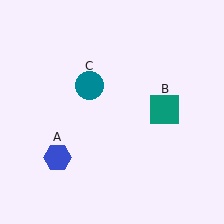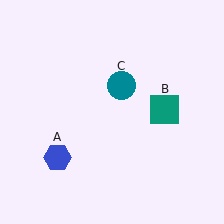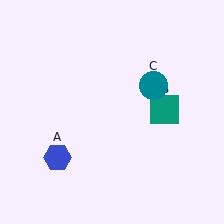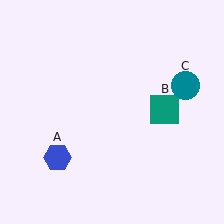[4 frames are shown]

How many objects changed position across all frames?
1 object changed position: teal circle (object C).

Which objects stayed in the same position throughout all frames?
Blue hexagon (object A) and teal square (object B) remained stationary.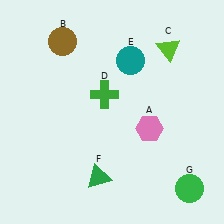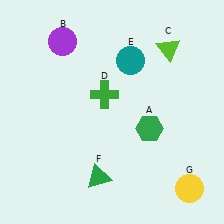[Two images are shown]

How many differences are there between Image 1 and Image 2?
There are 3 differences between the two images.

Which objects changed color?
A changed from pink to green. B changed from brown to purple. G changed from green to yellow.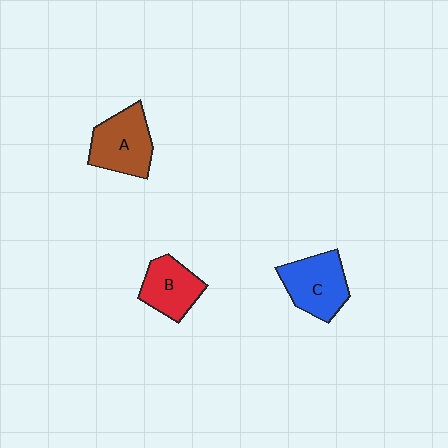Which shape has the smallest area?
Shape B (red).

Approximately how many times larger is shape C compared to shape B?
Approximately 1.2 times.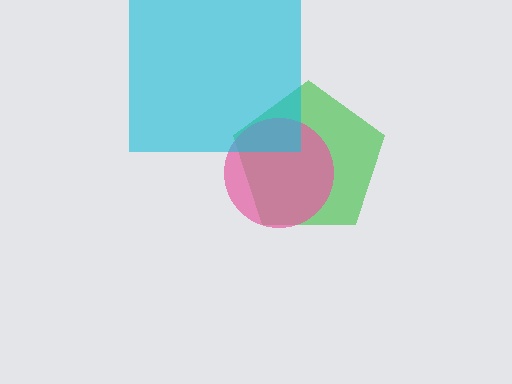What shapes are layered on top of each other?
The layered shapes are: a green pentagon, a pink circle, a cyan square.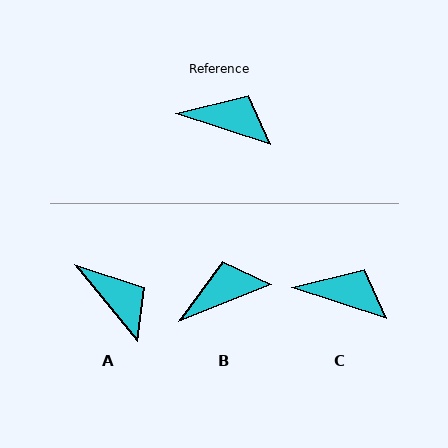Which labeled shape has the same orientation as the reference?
C.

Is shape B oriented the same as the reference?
No, it is off by about 40 degrees.